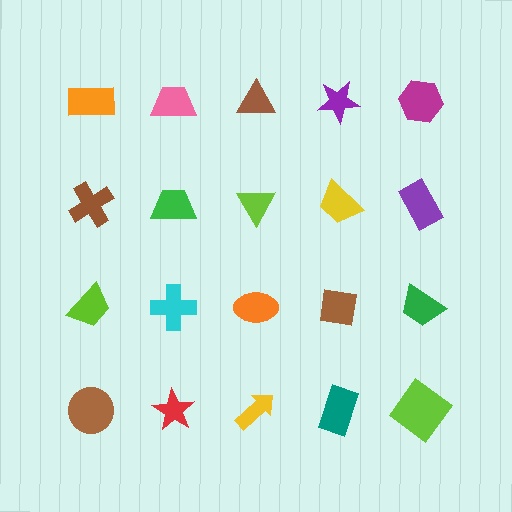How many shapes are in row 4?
5 shapes.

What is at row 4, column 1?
A brown circle.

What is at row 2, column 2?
A green trapezoid.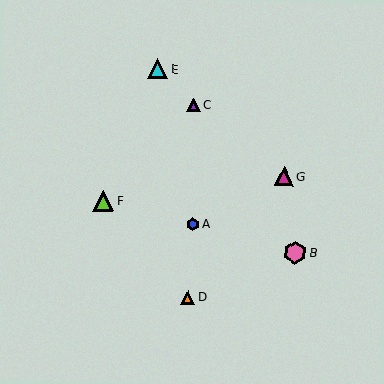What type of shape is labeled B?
Shape B is a pink hexagon.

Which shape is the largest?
The pink hexagon (labeled B) is the largest.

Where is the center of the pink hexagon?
The center of the pink hexagon is at (295, 253).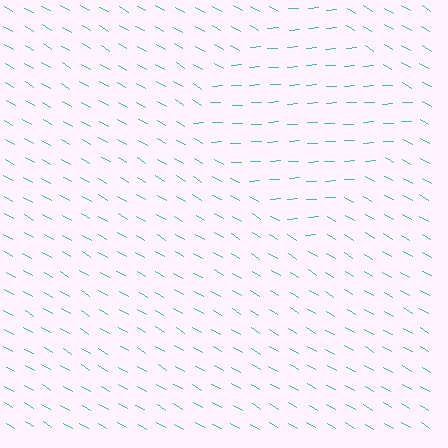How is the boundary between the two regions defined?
The boundary is defined purely by a change in line orientation (approximately 34 degrees difference). All lines are the same color and thickness.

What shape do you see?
I see a diamond.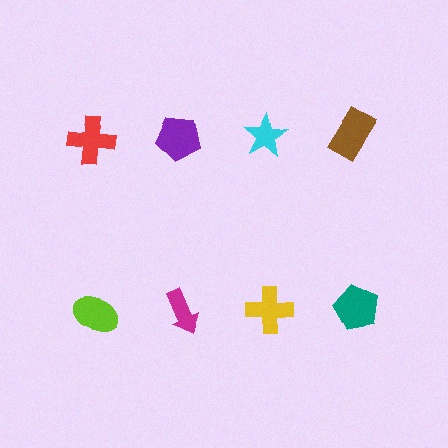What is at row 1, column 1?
A red cross.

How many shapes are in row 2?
4 shapes.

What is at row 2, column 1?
A lime ellipse.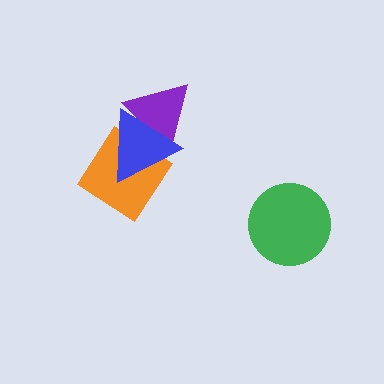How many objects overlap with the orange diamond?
2 objects overlap with the orange diamond.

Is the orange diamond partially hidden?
Yes, it is partially covered by another shape.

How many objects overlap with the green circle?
0 objects overlap with the green circle.